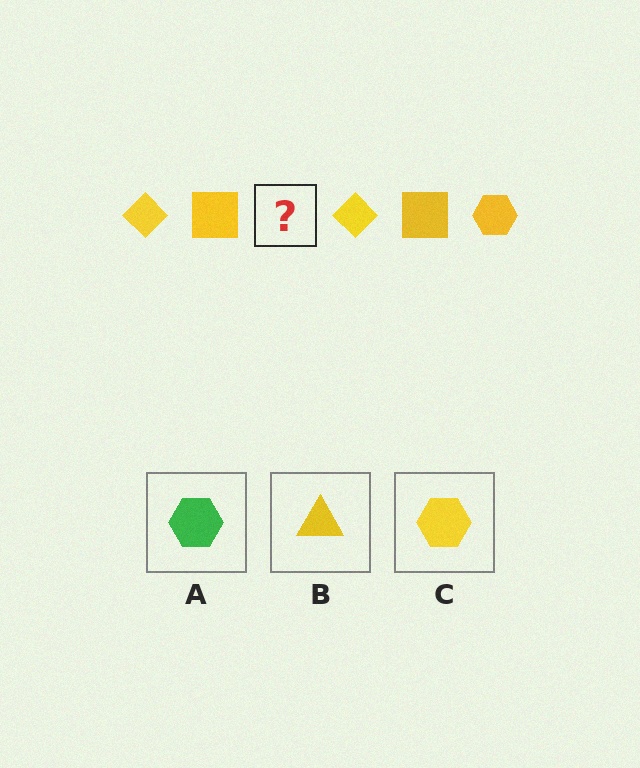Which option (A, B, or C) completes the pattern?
C.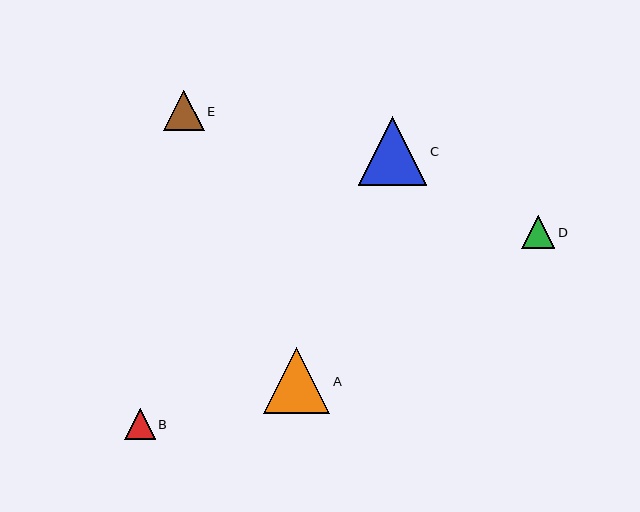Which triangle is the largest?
Triangle C is the largest with a size of approximately 69 pixels.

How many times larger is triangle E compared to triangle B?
Triangle E is approximately 1.3 times the size of triangle B.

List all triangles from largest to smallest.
From largest to smallest: C, A, E, D, B.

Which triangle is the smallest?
Triangle B is the smallest with a size of approximately 30 pixels.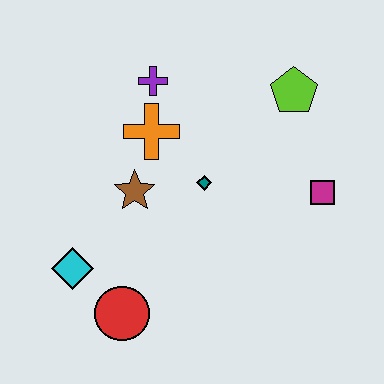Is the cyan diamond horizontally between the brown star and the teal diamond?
No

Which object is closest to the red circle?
The cyan diamond is closest to the red circle.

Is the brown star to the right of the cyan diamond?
Yes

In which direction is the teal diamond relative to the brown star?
The teal diamond is to the right of the brown star.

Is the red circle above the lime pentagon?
No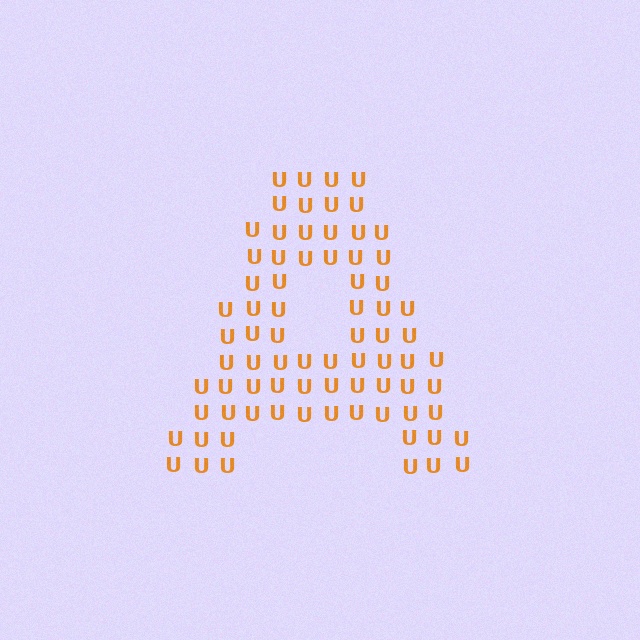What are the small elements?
The small elements are letter U's.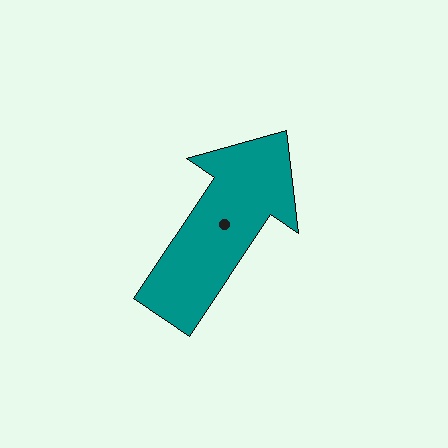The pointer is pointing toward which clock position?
Roughly 1 o'clock.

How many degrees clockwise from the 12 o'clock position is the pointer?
Approximately 34 degrees.